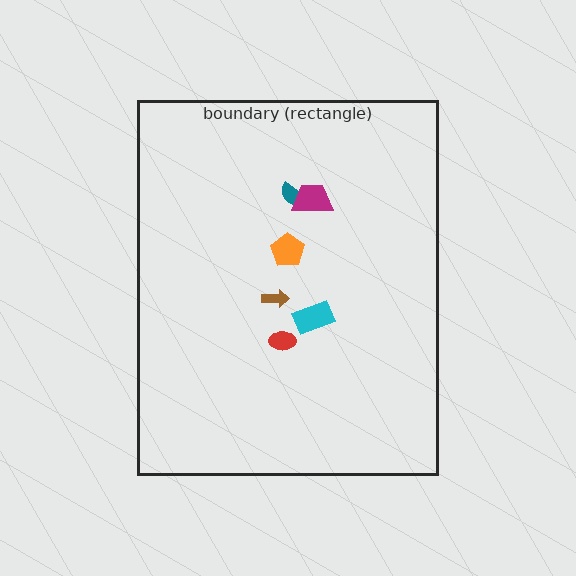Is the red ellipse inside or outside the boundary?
Inside.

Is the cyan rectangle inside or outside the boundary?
Inside.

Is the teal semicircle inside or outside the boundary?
Inside.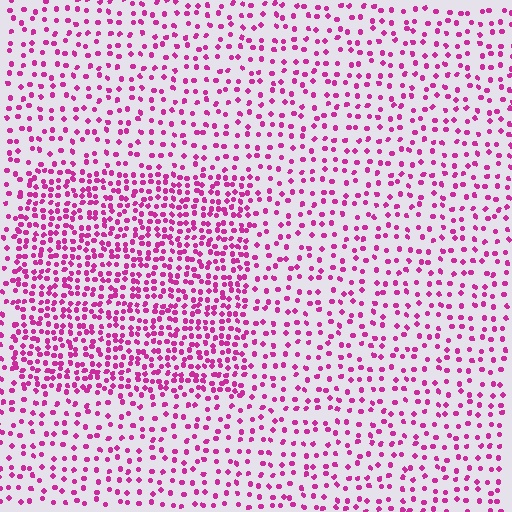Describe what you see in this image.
The image contains small magenta elements arranged at two different densities. A rectangle-shaped region is visible where the elements are more densely packed than the surrounding area.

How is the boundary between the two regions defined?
The boundary is defined by a change in element density (approximately 2.1x ratio). All elements are the same color, size, and shape.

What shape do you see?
I see a rectangle.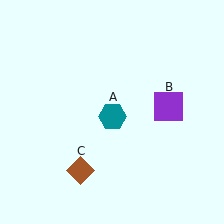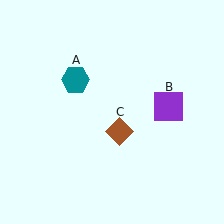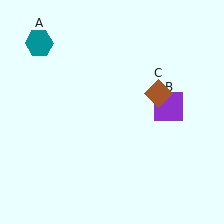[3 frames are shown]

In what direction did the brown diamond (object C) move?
The brown diamond (object C) moved up and to the right.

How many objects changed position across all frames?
2 objects changed position: teal hexagon (object A), brown diamond (object C).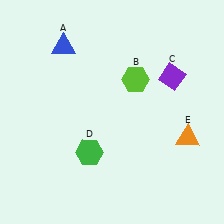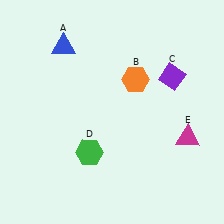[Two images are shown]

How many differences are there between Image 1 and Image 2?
There are 2 differences between the two images.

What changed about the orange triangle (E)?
In Image 1, E is orange. In Image 2, it changed to magenta.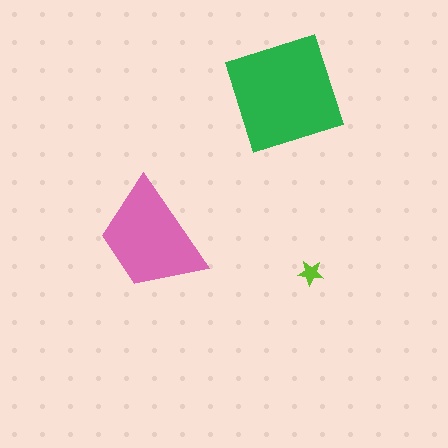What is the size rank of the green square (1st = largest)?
1st.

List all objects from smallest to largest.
The lime star, the pink trapezoid, the green square.